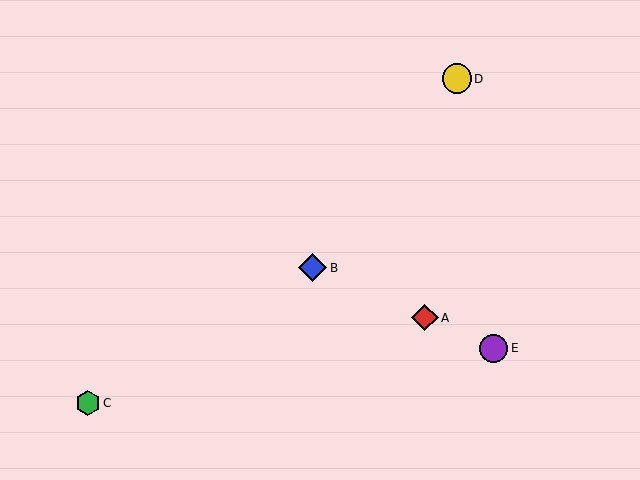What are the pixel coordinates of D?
Object D is at (457, 79).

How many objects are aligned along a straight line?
3 objects (A, B, E) are aligned along a straight line.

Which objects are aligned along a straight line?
Objects A, B, E are aligned along a straight line.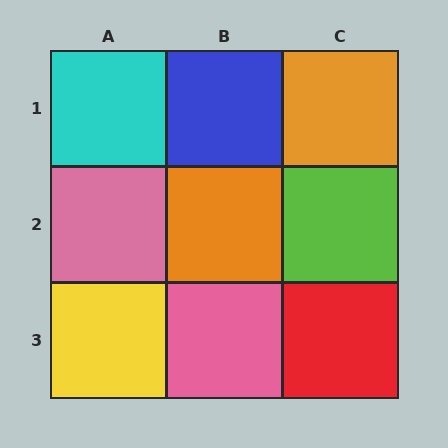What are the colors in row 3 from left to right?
Yellow, pink, red.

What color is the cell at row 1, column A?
Cyan.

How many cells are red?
1 cell is red.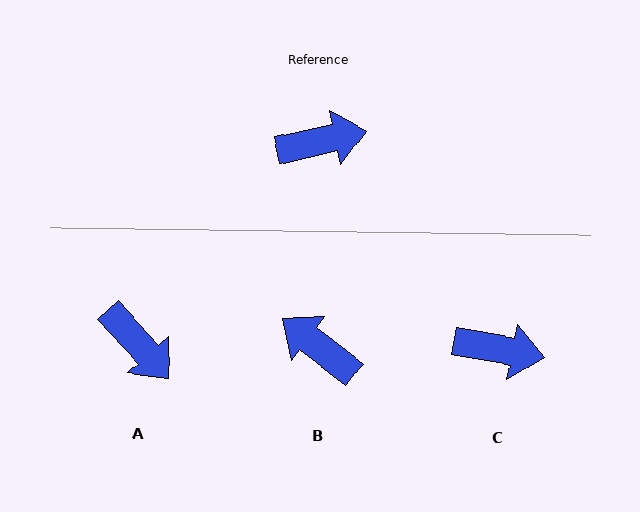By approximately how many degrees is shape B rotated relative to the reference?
Approximately 130 degrees counter-clockwise.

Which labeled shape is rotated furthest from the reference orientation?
B, about 130 degrees away.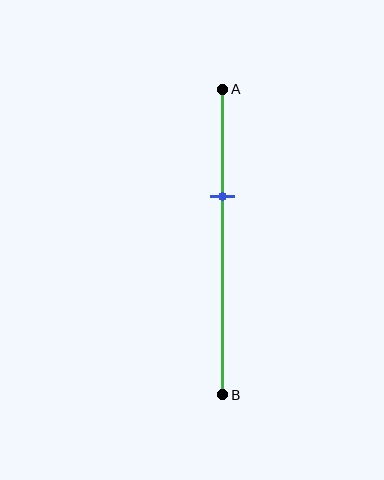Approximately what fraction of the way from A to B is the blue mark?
The blue mark is approximately 35% of the way from A to B.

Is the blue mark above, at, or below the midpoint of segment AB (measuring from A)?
The blue mark is above the midpoint of segment AB.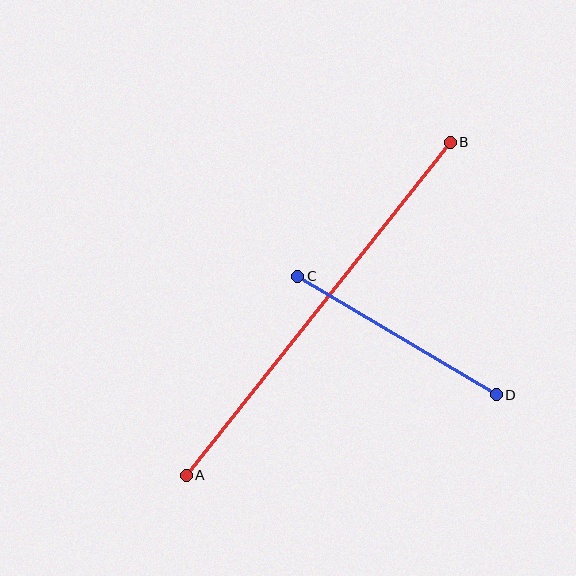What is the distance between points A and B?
The distance is approximately 425 pixels.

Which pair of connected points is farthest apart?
Points A and B are farthest apart.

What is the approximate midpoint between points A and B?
The midpoint is at approximately (318, 309) pixels.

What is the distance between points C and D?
The distance is approximately 231 pixels.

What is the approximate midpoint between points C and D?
The midpoint is at approximately (397, 335) pixels.